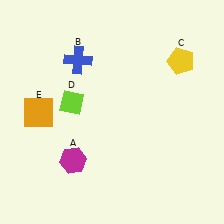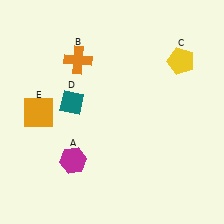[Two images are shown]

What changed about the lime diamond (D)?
In Image 1, D is lime. In Image 2, it changed to teal.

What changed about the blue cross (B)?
In Image 1, B is blue. In Image 2, it changed to orange.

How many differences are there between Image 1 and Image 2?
There are 2 differences between the two images.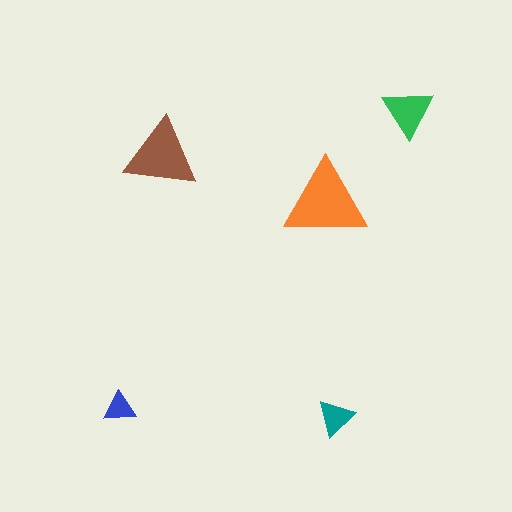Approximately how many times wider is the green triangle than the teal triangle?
About 1.5 times wider.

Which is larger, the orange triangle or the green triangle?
The orange one.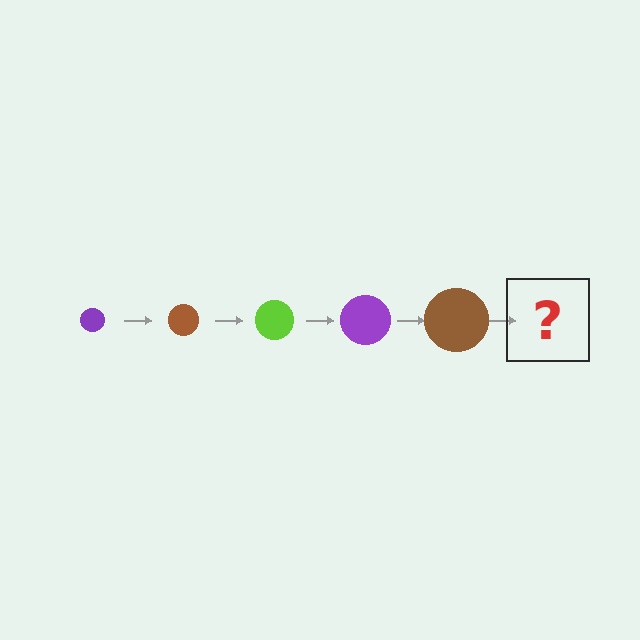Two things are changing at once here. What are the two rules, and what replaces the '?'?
The two rules are that the circle grows larger each step and the color cycles through purple, brown, and lime. The '?' should be a lime circle, larger than the previous one.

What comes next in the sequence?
The next element should be a lime circle, larger than the previous one.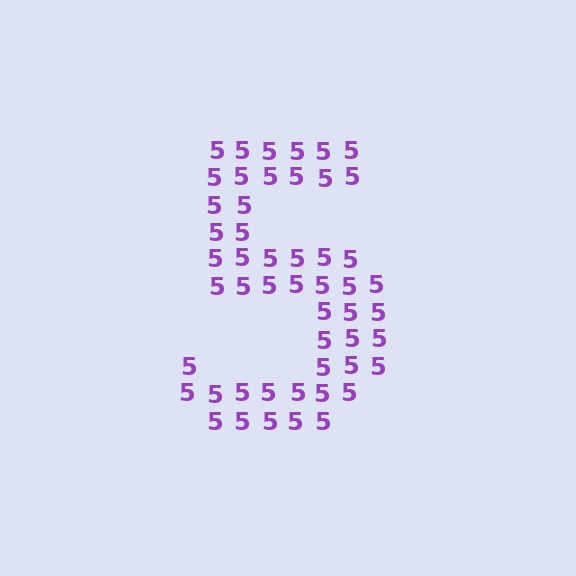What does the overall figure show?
The overall figure shows the digit 5.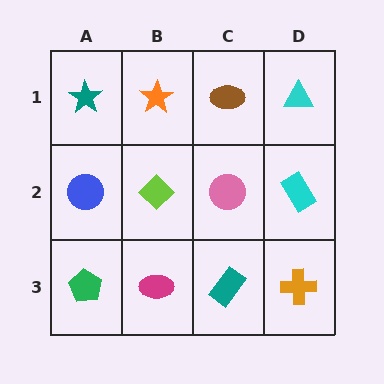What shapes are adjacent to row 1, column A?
A blue circle (row 2, column A), an orange star (row 1, column B).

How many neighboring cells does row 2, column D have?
3.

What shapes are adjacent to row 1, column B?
A lime diamond (row 2, column B), a teal star (row 1, column A), a brown ellipse (row 1, column C).